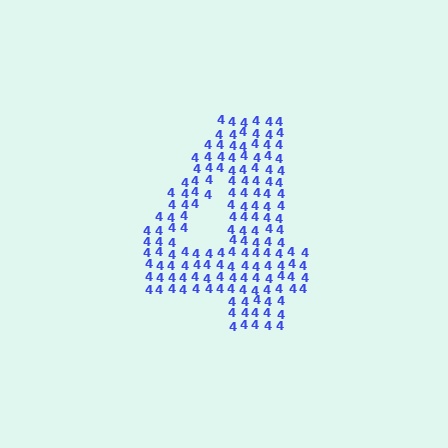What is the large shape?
The large shape is the digit 4.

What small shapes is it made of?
It is made of small digit 4's.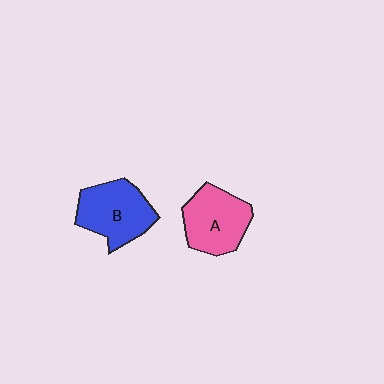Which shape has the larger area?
Shape B (blue).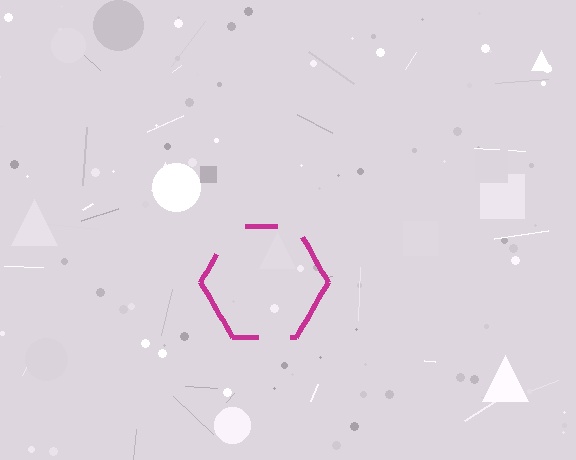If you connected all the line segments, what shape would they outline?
They would outline a hexagon.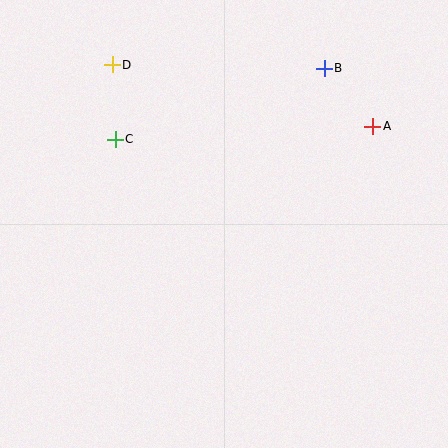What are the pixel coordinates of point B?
Point B is at (324, 68).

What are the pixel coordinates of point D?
Point D is at (112, 65).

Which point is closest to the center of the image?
Point C at (115, 139) is closest to the center.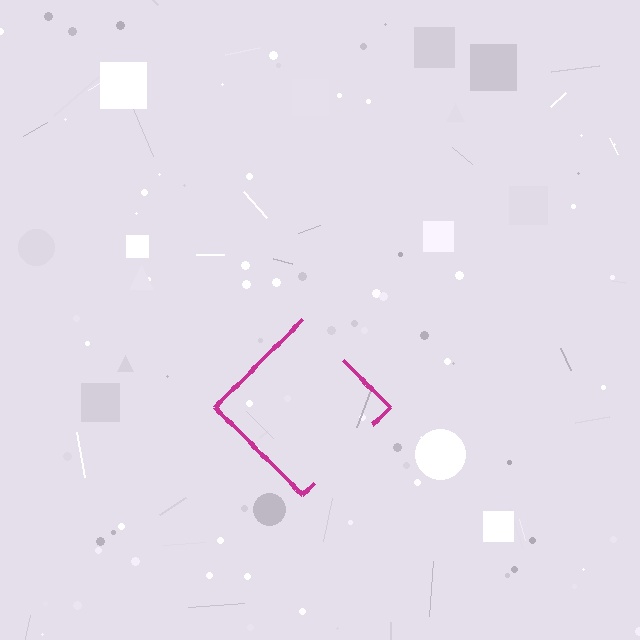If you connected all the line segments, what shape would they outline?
They would outline a diamond.